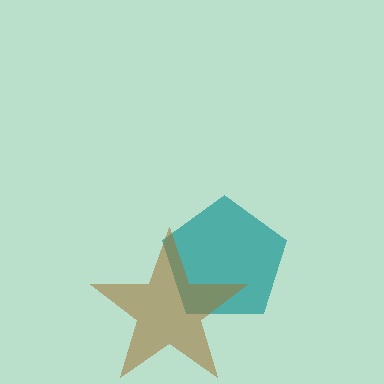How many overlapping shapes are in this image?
There are 2 overlapping shapes in the image.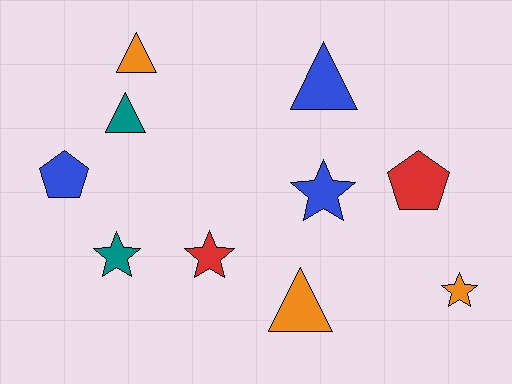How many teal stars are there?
There is 1 teal star.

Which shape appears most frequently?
Triangle, with 4 objects.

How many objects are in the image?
There are 10 objects.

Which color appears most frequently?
Blue, with 3 objects.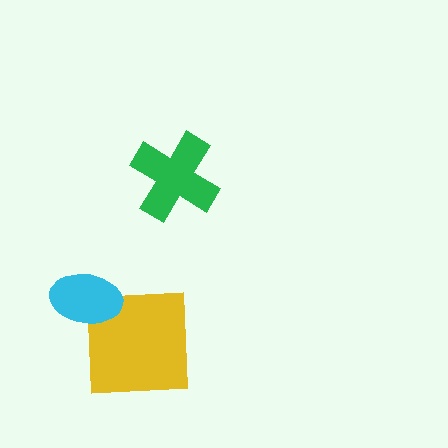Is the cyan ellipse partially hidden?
No, no other shape covers it.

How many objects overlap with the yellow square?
1 object overlaps with the yellow square.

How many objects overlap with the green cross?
0 objects overlap with the green cross.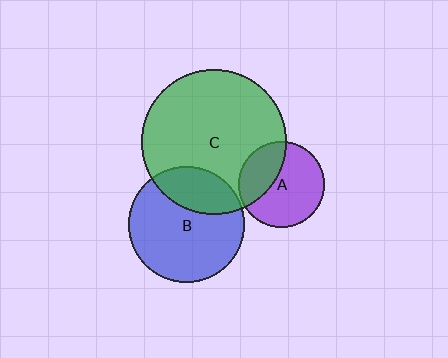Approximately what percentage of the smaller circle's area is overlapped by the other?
Approximately 25%.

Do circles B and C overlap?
Yes.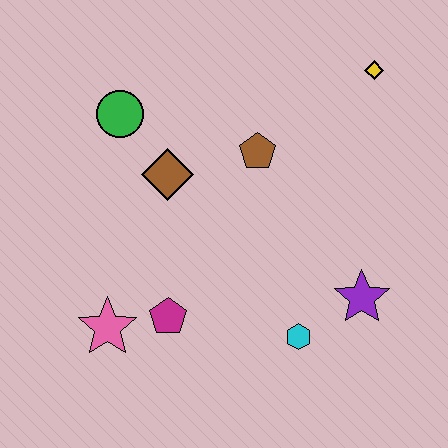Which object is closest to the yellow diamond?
The brown pentagon is closest to the yellow diamond.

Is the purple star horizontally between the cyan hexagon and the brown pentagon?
No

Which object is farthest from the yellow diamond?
The pink star is farthest from the yellow diamond.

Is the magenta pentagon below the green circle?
Yes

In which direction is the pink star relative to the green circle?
The pink star is below the green circle.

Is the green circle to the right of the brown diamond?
No